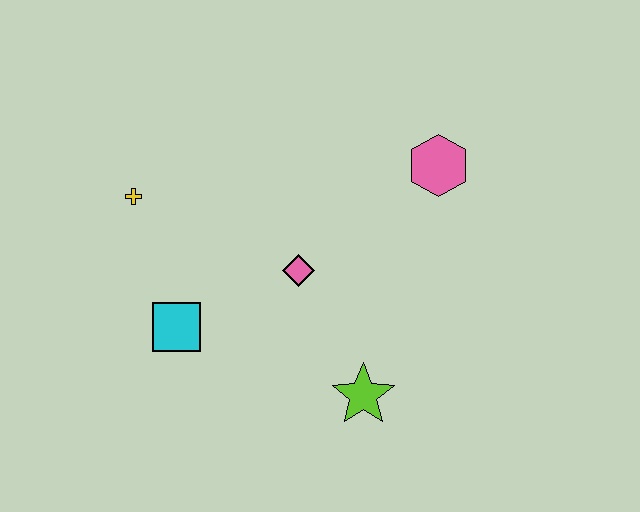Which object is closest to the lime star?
The pink diamond is closest to the lime star.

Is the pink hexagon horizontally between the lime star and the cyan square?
No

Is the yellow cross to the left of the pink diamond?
Yes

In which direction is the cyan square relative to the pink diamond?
The cyan square is to the left of the pink diamond.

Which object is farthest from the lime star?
The yellow cross is farthest from the lime star.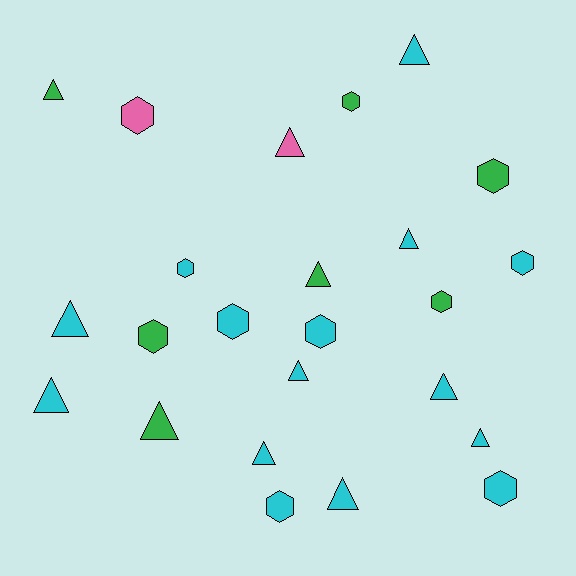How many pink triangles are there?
There is 1 pink triangle.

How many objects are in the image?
There are 24 objects.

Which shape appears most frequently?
Triangle, with 13 objects.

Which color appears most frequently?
Cyan, with 15 objects.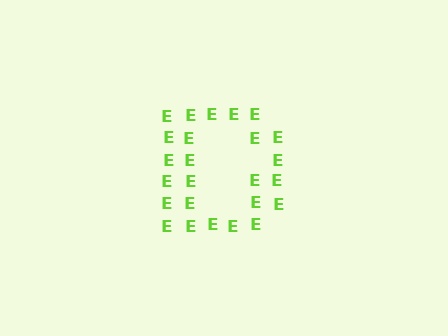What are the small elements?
The small elements are letter E's.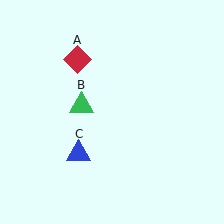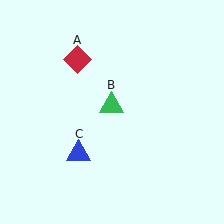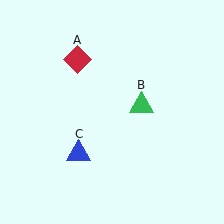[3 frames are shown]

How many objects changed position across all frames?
1 object changed position: green triangle (object B).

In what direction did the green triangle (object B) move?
The green triangle (object B) moved right.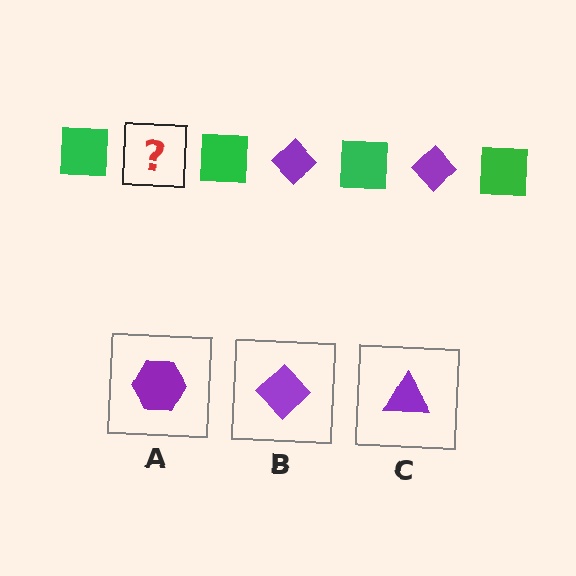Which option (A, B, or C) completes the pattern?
B.